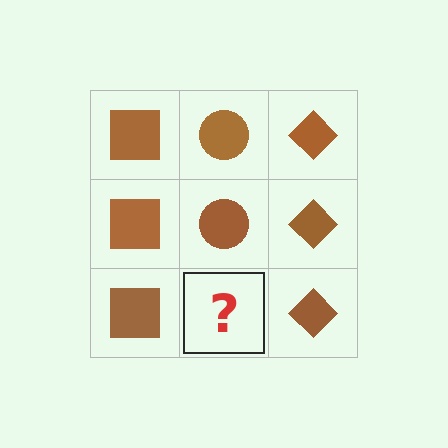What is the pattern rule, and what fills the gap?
The rule is that each column has a consistent shape. The gap should be filled with a brown circle.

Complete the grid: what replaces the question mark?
The question mark should be replaced with a brown circle.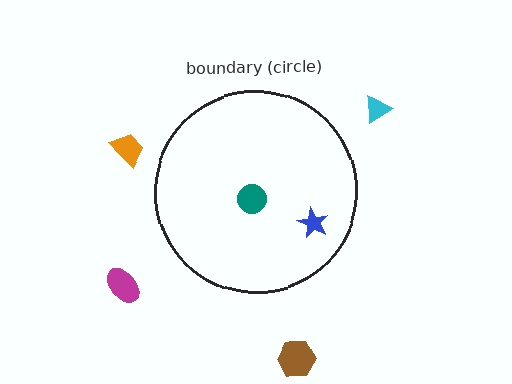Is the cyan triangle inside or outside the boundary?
Outside.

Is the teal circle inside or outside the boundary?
Inside.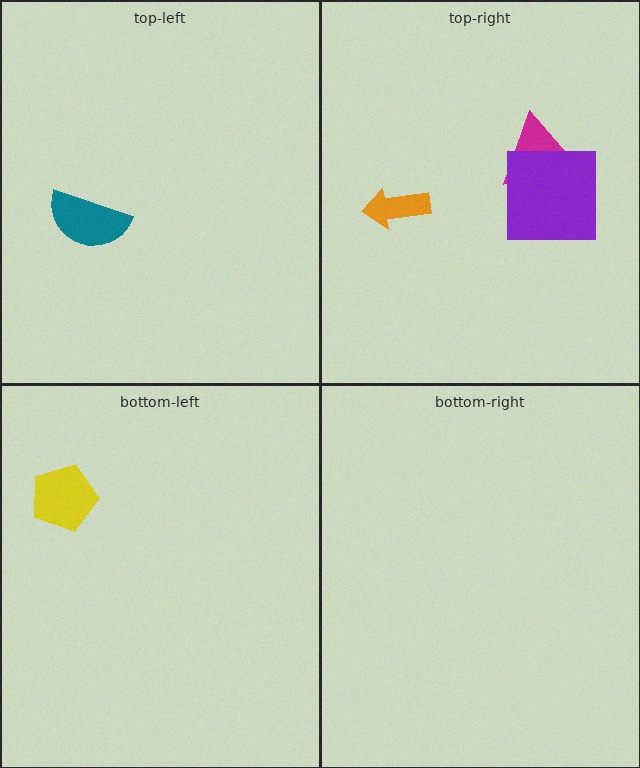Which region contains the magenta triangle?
The top-right region.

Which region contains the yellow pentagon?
The bottom-left region.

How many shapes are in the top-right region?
3.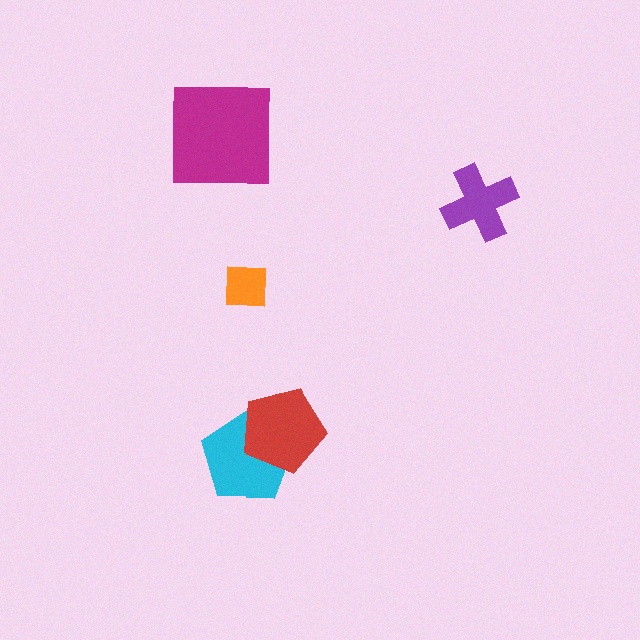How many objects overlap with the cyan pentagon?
1 object overlaps with the cyan pentagon.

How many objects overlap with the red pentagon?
1 object overlaps with the red pentagon.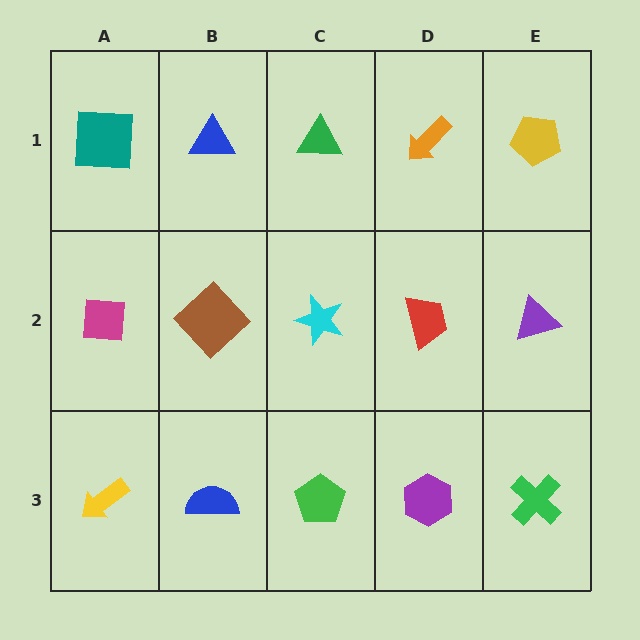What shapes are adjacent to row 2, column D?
An orange arrow (row 1, column D), a purple hexagon (row 3, column D), a cyan star (row 2, column C), a purple triangle (row 2, column E).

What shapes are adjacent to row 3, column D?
A red trapezoid (row 2, column D), a green pentagon (row 3, column C), a green cross (row 3, column E).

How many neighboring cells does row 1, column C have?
3.